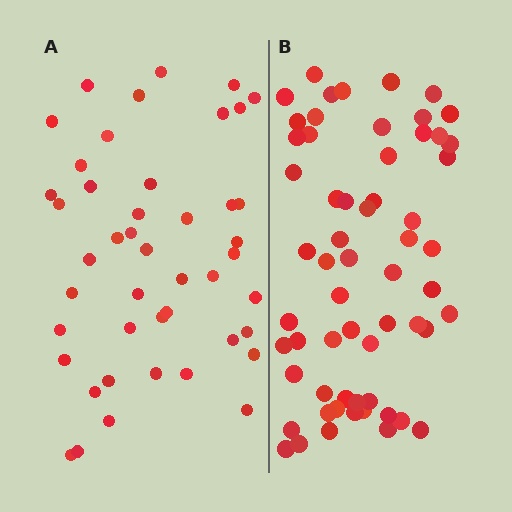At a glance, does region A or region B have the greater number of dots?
Region B (the right region) has more dots.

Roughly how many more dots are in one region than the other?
Region B has approximately 15 more dots than region A.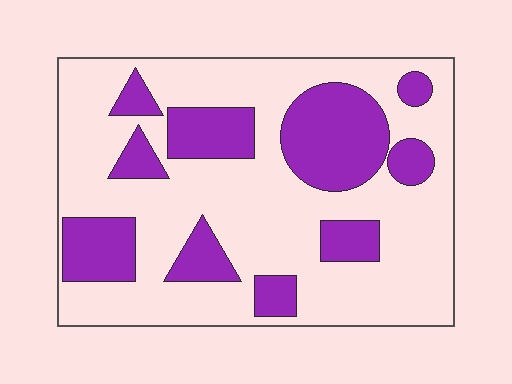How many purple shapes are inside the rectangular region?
10.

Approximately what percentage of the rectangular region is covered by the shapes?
Approximately 30%.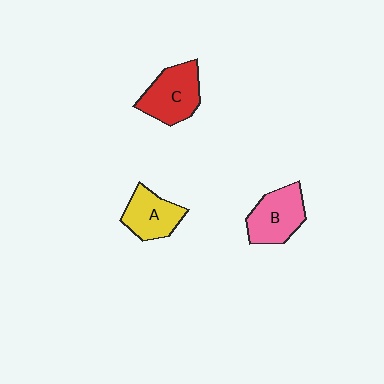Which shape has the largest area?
Shape C (red).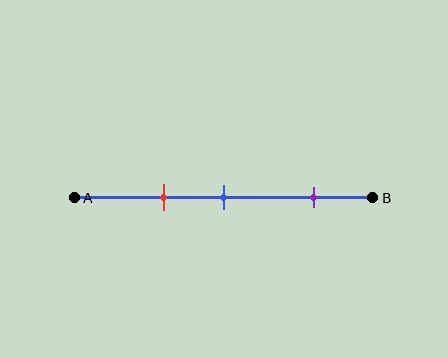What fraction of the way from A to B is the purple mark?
The purple mark is approximately 80% (0.8) of the way from A to B.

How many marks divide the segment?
There are 3 marks dividing the segment.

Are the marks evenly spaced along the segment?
No, the marks are not evenly spaced.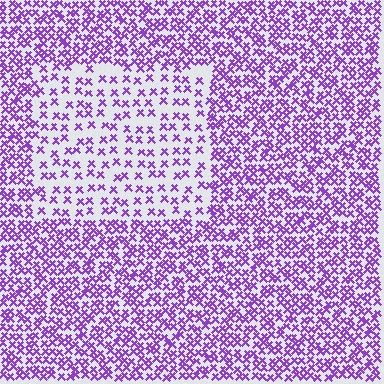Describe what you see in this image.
The image contains small purple elements arranged at two different densities. A rectangle-shaped region is visible where the elements are less densely packed than the surrounding area.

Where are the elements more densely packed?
The elements are more densely packed outside the rectangle boundary.